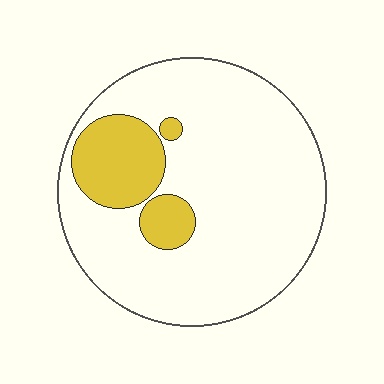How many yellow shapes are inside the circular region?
3.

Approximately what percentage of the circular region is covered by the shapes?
Approximately 20%.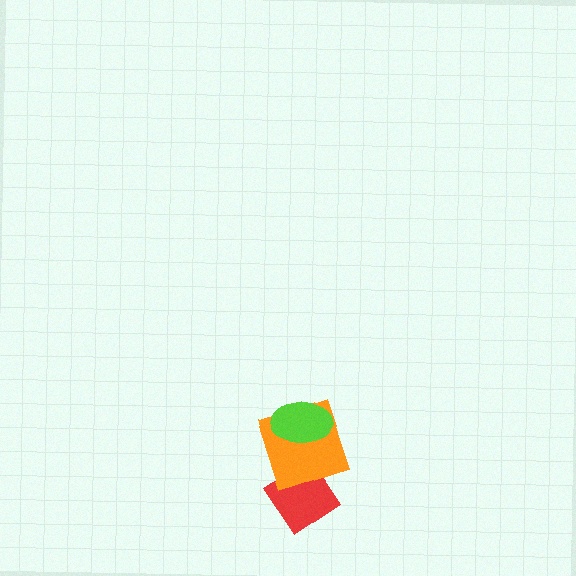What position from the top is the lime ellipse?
The lime ellipse is 1st from the top.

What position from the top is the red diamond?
The red diamond is 3rd from the top.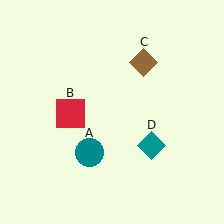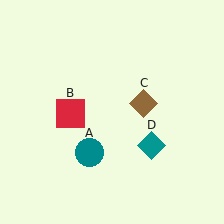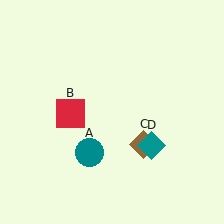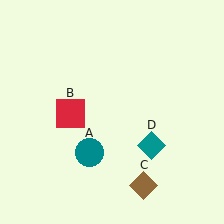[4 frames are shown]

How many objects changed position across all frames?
1 object changed position: brown diamond (object C).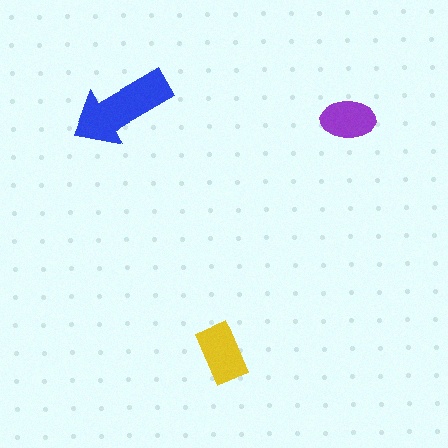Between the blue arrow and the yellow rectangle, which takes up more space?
The blue arrow.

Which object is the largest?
The blue arrow.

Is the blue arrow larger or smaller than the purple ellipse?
Larger.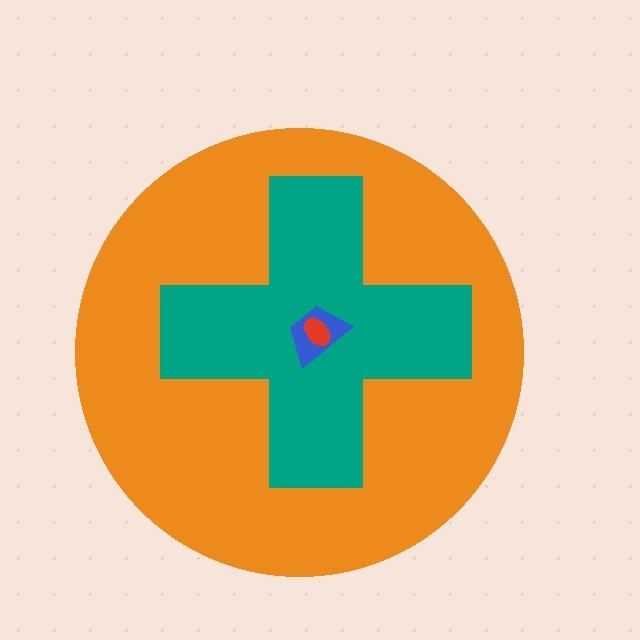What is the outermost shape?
The orange circle.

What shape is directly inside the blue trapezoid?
The red ellipse.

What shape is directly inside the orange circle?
The teal cross.